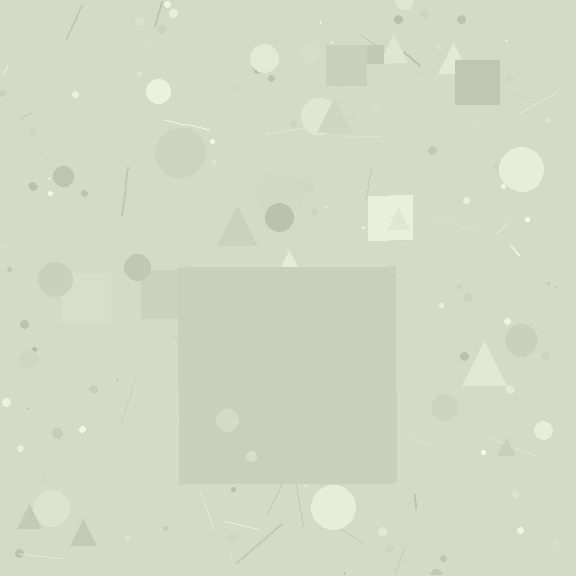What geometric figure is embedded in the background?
A square is embedded in the background.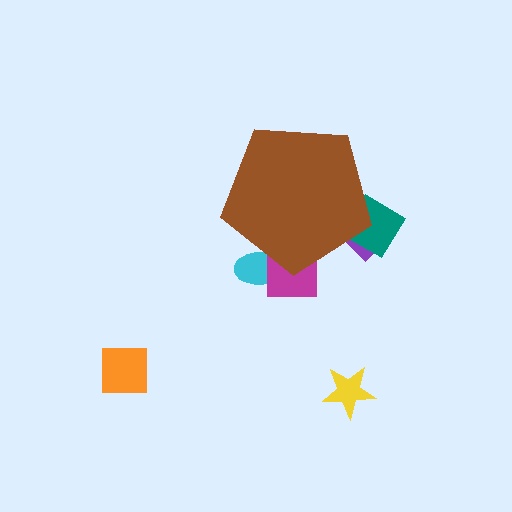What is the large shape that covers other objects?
A brown pentagon.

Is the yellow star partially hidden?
No, the yellow star is fully visible.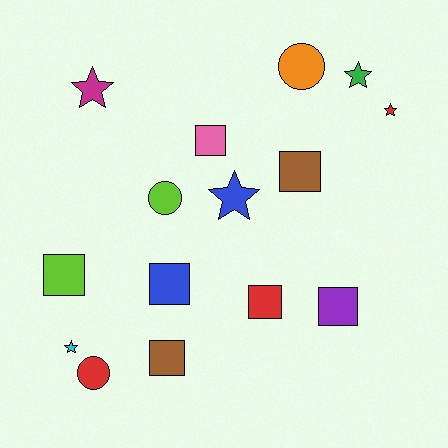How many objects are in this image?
There are 15 objects.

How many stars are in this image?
There are 5 stars.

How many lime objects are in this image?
There are 2 lime objects.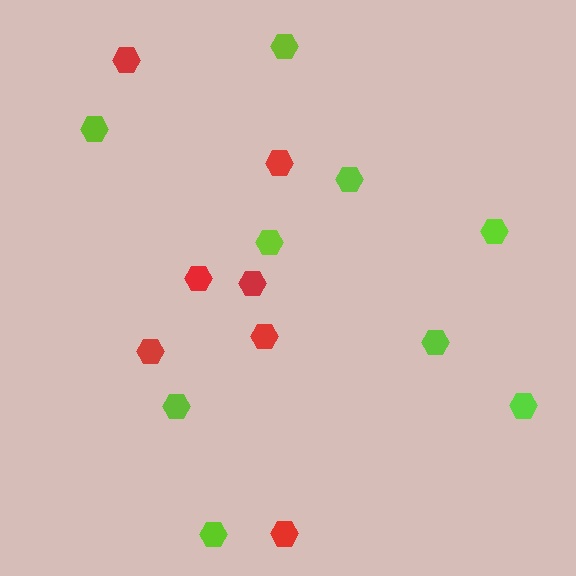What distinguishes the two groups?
There are 2 groups: one group of red hexagons (7) and one group of lime hexagons (9).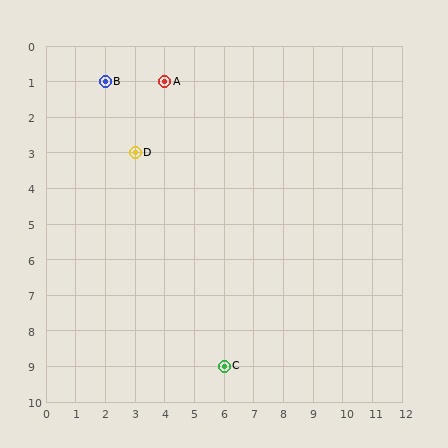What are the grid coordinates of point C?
Point C is at grid coordinates (6, 9).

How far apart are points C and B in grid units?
Points C and B are 4 columns and 8 rows apart (about 8.9 grid units diagonally).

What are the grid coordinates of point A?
Point A is at grid coordinates (4, 1).